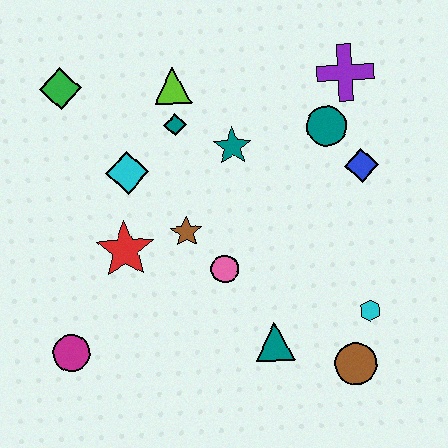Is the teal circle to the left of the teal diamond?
No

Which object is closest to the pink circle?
The brown star is closest to the pink circle.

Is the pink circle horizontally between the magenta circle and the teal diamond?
No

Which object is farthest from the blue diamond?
The magenta circle is farthest from the blue diamond.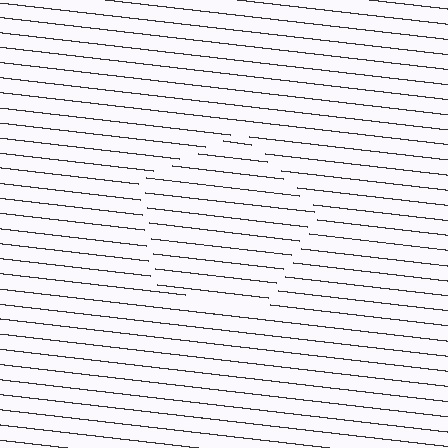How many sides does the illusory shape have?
5 sides — the line-ends trace a pentagon.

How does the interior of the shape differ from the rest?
The interior of the shape contains the same grating, shifted by half a period — the contour is defined by the phase discontinuity where line-ends from the inner and outer gratings abut.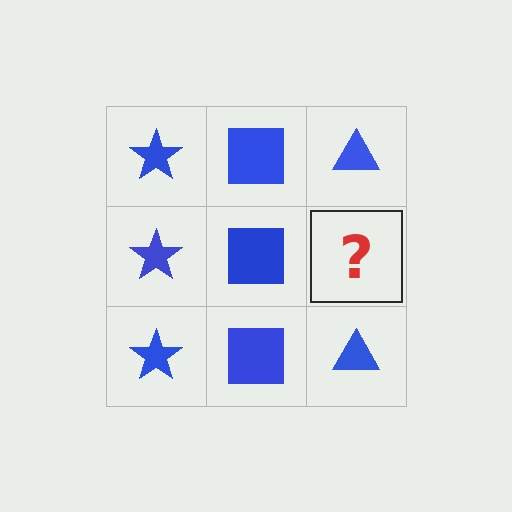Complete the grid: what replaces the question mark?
The question mark should be replaced with a blue triangle.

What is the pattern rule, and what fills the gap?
The rule is that each column has a consistent shape. The gap should be filled with a blue triangle.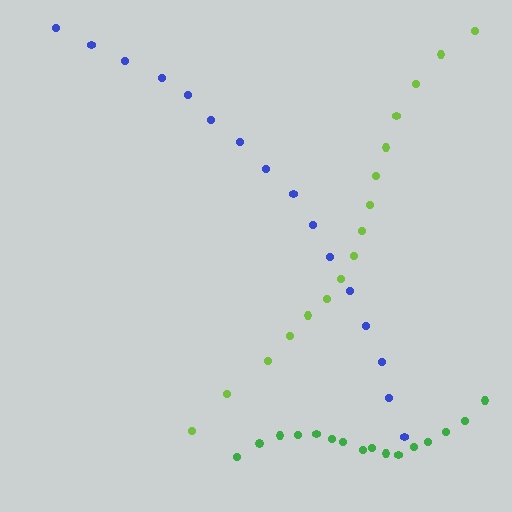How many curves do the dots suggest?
There are 3 distinct paths.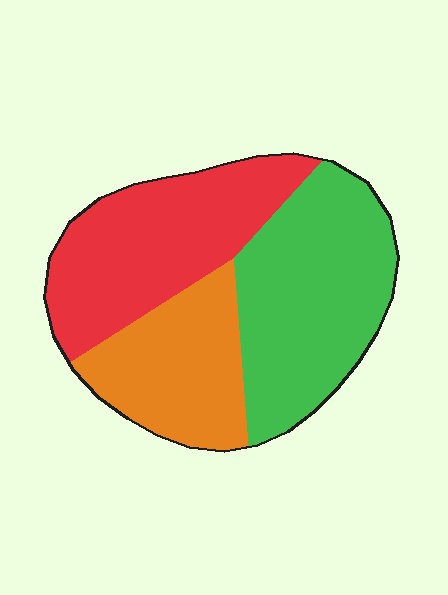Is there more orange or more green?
Green.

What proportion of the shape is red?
Red takes up between a third and a half of the shape.